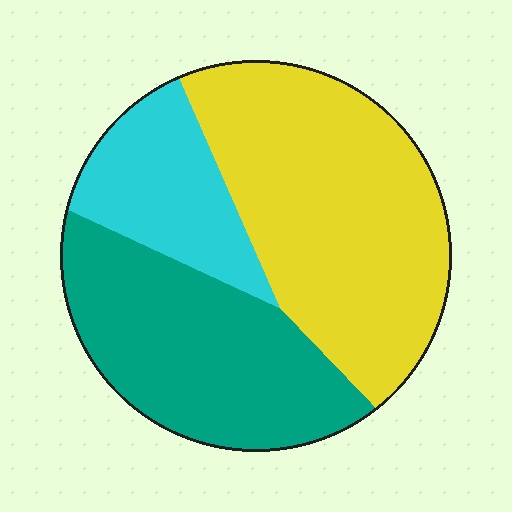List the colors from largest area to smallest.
From largest to smallest: yellow, teal, cyan.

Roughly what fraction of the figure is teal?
Teal takes up about one third (1/3) of the figure.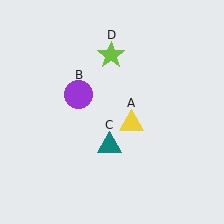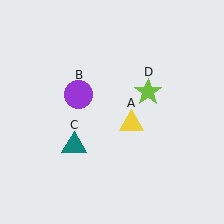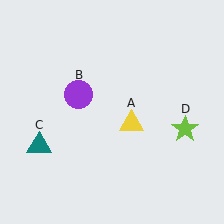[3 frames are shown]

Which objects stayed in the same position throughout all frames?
Yellow triangle (object A) and purple circle (object B) remained stationary.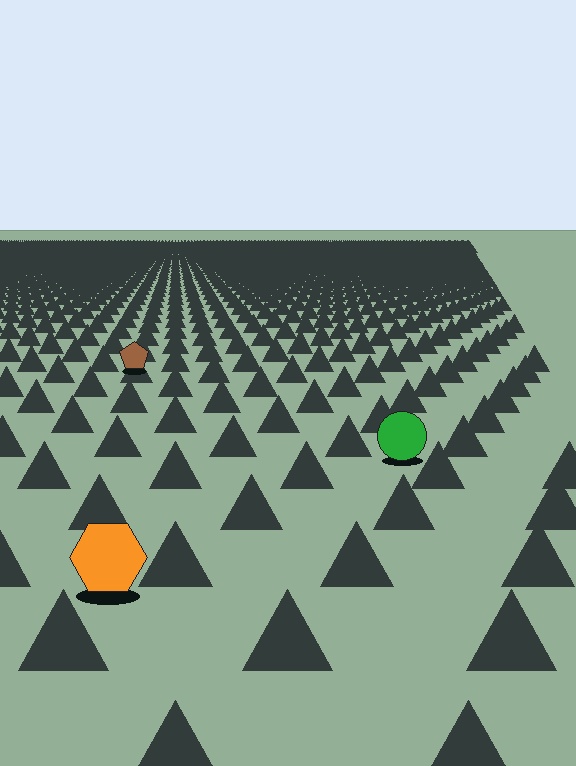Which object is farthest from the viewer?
The brown pentagon is farthest from the viewer. It appears smaller and the ground texture around it is denser.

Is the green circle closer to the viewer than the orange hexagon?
No. The orange hexagon is closer — you can tell from the texture gradient: the ground texture is coarser near it.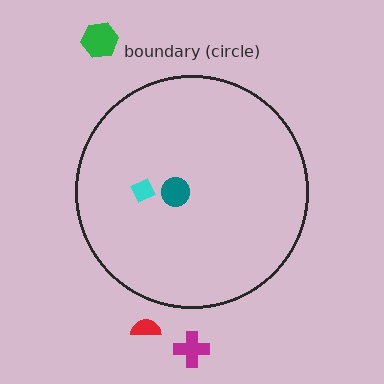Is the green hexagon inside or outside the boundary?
Outside.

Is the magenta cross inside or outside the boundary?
Outside.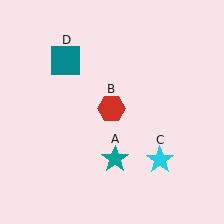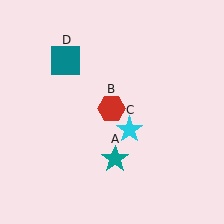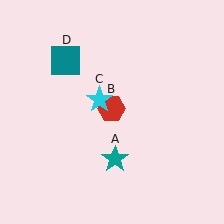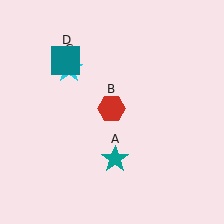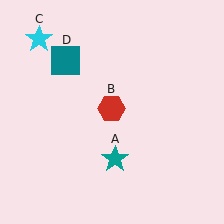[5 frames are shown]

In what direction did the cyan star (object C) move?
The cyan star (object C) moved up and to the left.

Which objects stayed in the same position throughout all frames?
Teal star (object A) and red hexagon (object B) and teal square (object D) remained stationary.